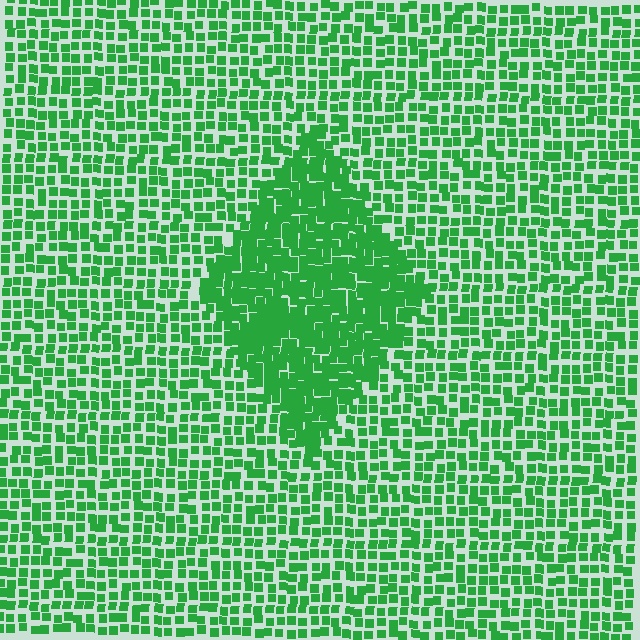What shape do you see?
I see a diamond.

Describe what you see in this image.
The image contains small green elements arranged at two different densities. A diamond-shaped region is visible where the elements are more densely packed than the surrounding area.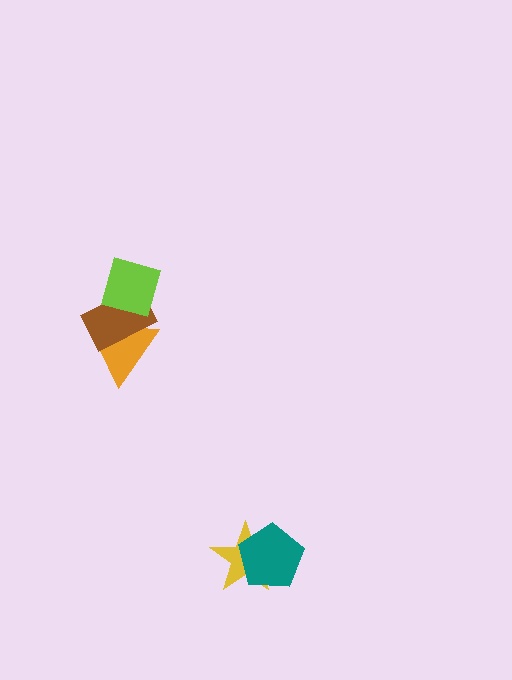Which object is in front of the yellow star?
The teal pentagon is in front of the yellow star.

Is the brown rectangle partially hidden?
Yes, it is partially covered by another shape.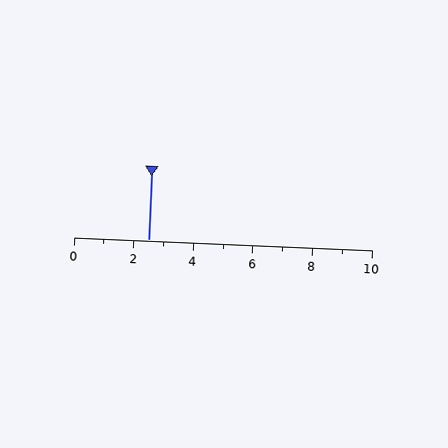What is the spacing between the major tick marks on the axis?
The major ticks are spaced 2 apart.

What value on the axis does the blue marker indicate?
The marker indicates approximately 2.5.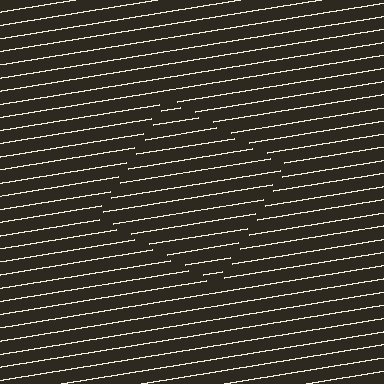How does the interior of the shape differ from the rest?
The interior of the shape contains the same grating, shifted by half a period — the contour is defined by the phase discontinuity where line-ends from the inner and outer gratings abut.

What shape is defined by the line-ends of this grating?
An illusory square. The interior of the shape contains the same grating, shifted by half a period — the contour is defined by the phase discontinuity where line-ends from the inner and outer gratings abut.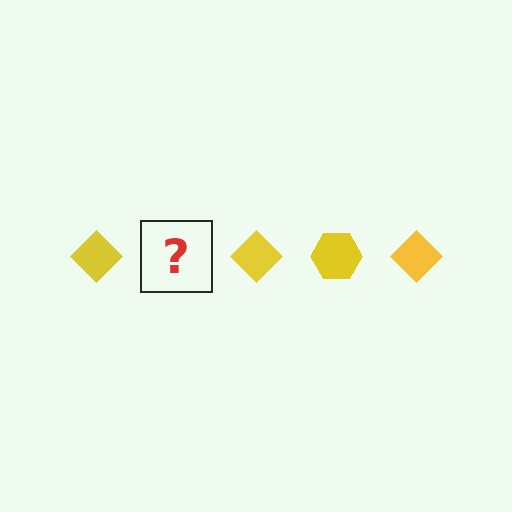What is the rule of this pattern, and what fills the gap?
The rule is that the pattern cycles through diamond, hexagon shapes in yellow. The gap should be filled with a yellow hexagon.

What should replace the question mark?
The question mark should be replaced with a yellow hexagon.